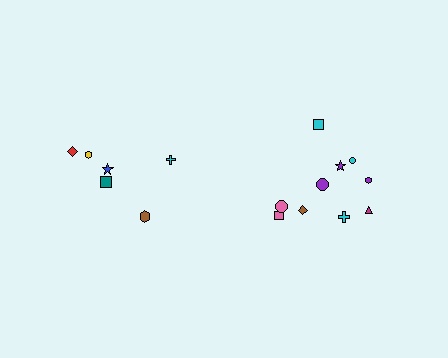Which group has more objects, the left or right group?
The right group.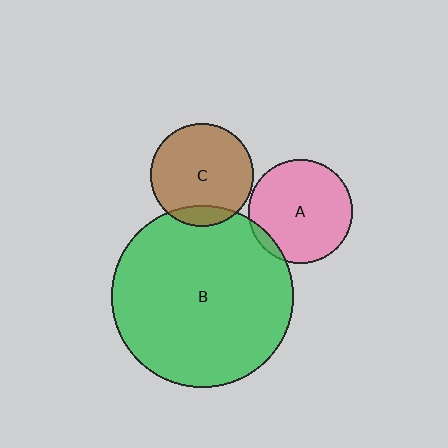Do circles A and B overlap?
Yes.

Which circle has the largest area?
Circle B (green).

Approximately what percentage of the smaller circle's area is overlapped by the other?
Approximately 5%.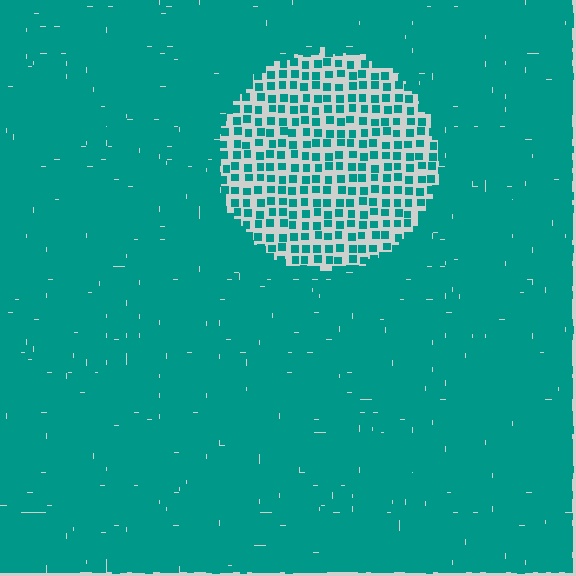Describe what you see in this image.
The image contains small teal elements arranged at two different densities. A circle-shaped region is visible where the elements are less densely packed than the surrounding area.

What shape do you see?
I see a circle.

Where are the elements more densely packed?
The elements are more densely packed outside the circle boundary.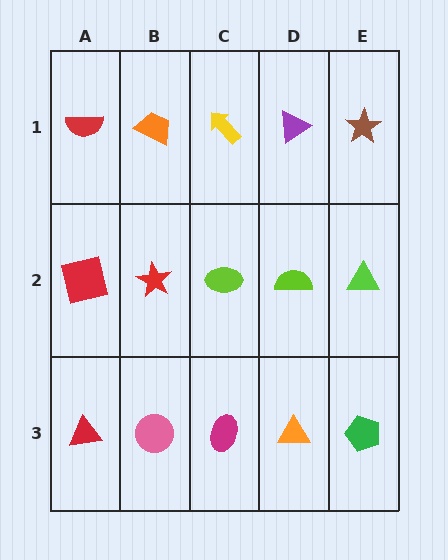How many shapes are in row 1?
5 shapes.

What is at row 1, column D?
A purple triangle.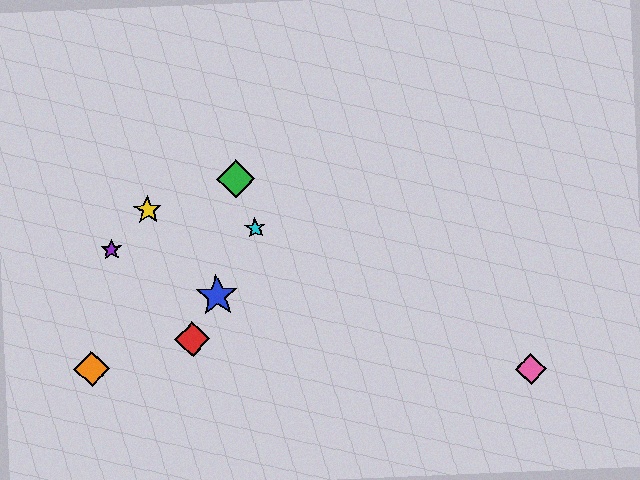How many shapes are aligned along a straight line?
3 shapes (the red diamond, the blue star, the cyan star) are aligned along a straight line.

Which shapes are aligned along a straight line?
The red diamond, the blue star, the cyan star are aligned along a straight line.